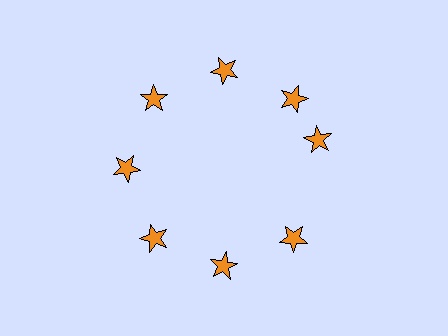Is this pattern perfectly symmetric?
No. The 8 orange stars are arranged in a ring, but one element near the 3 o'clock position is rotated out of alignment along the ring, breaking the 8-fold rotational symmetry.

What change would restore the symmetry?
The symmetry would be restored by rotating it back into even spacing with its neighbors so that all 8 stars sit at equal angles and equal distance from the center.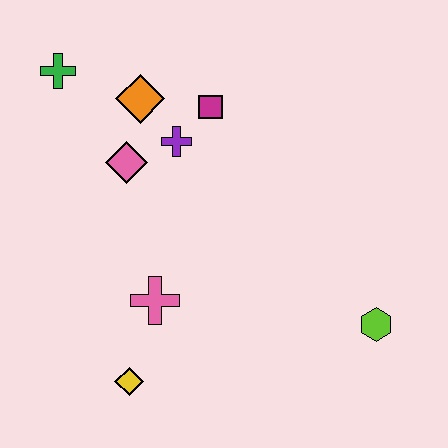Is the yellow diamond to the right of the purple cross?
No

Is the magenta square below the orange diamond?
Yes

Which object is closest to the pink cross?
The yellow diamond is closest to the pink cross.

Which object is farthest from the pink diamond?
The lime hexagon is farthest from the pink diamond.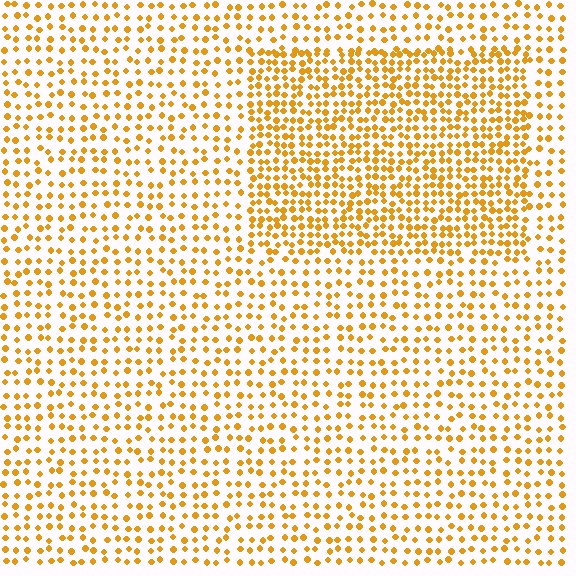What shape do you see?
I see a rectangle.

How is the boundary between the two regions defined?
The boundary is defined by a change in element density (approximately 1.8x ratio). All elements are the same color, size, and shape.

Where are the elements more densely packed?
The elements are more densely packed inside the rectangle boundary.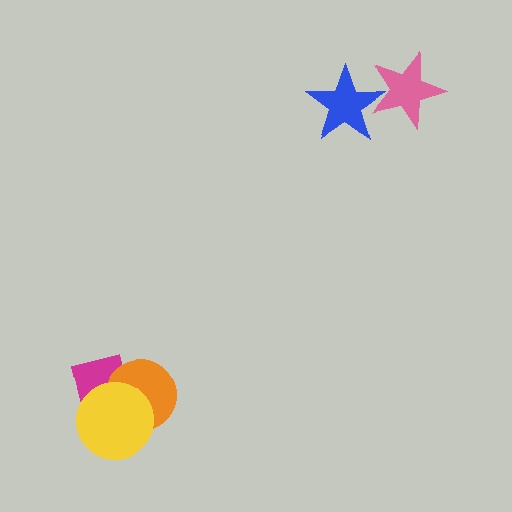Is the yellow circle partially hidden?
No, no other shape covers it.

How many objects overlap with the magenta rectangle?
2 objects overlap with the magenta rectangle.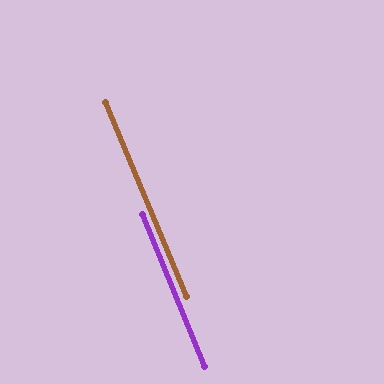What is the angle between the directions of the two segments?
Approximately 0 degrees.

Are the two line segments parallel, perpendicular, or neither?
Parallel — their directions differ by only 0.4°.